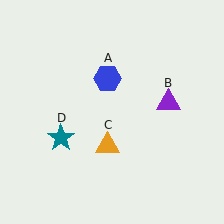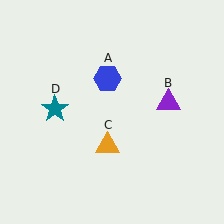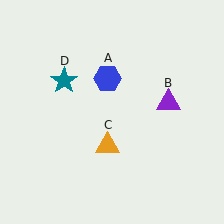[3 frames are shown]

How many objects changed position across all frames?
1 object changed position: teal star (object D).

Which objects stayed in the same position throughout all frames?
Blue hexagon (object A) and purple triangle (object B) and orange triangle (object C) remained stationary.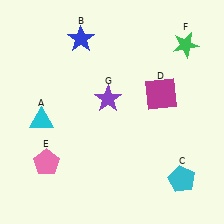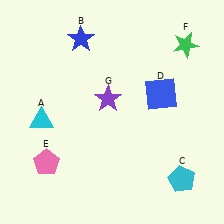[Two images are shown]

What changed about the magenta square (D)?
In Image 1, D is magenta. In Image 2, it changed to blue.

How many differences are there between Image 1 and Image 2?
There is 1 difference between the two images.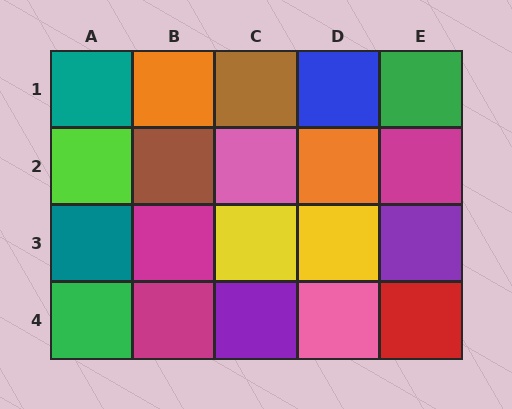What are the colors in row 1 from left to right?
Teal, orange, brown, blue, green.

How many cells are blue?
1 cell is blue.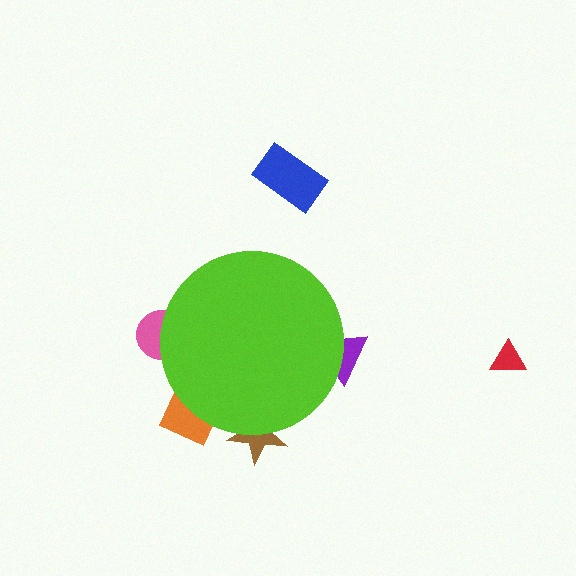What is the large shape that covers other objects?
A lime circle.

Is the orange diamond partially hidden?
Yes, the orange diamond is partially hidden behind the lime circle.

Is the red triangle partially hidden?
No, the red triangle is fully visible.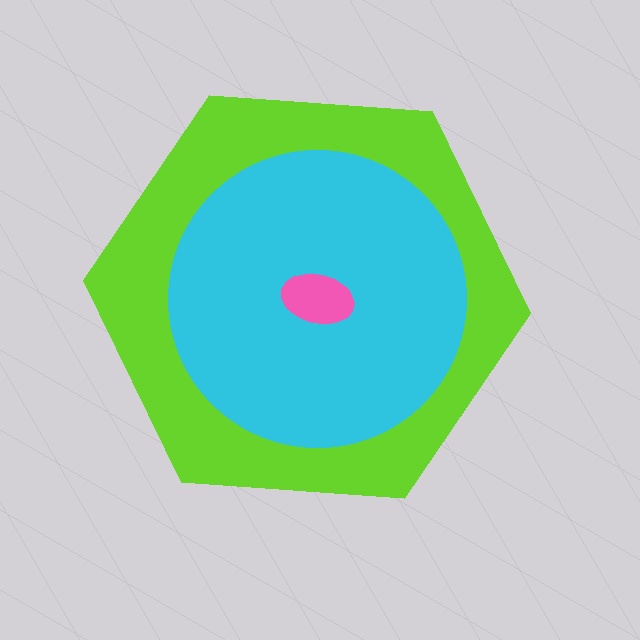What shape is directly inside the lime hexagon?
The cyan circle.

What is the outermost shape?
The lime hexagon.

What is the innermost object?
The pink ellipse.